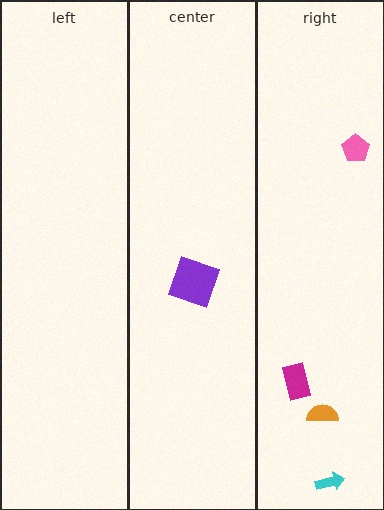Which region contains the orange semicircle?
The right region.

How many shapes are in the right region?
4.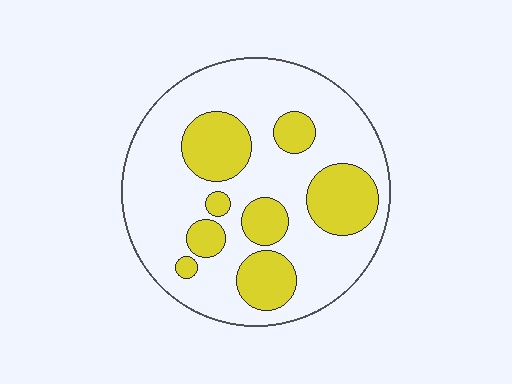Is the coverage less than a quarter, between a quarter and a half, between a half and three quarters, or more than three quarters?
Between a quarter and a half.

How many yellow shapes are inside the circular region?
8.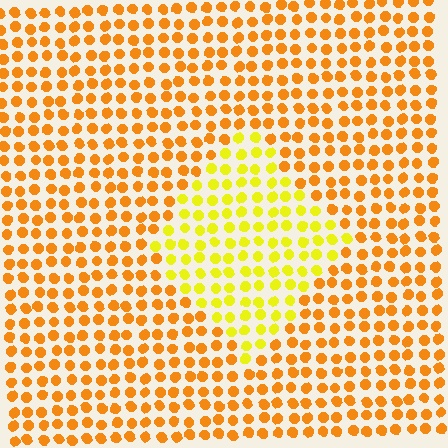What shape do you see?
I see a diamond.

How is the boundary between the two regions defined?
The boundary is defined purely by a slight shift in hue (about 31 degrees). Spacing, size, and orientation are identical on both sides.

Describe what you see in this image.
The image is filled with small orange elements in a uniform arrangement. A diamond-shaped region is visible where the elements are tinted to a slightly different hue, forming a subtle color boundary.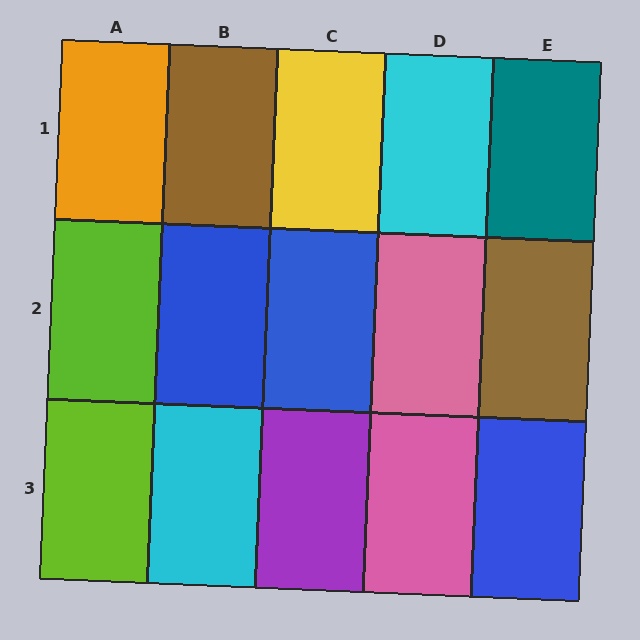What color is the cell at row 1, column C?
Yellow.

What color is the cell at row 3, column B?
Cyan.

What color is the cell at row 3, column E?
Blue.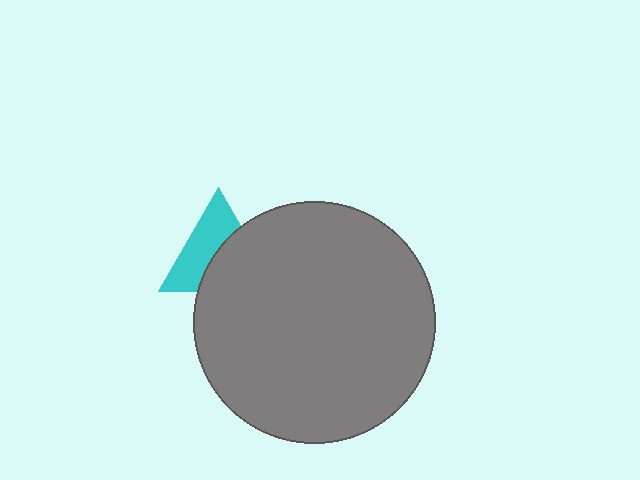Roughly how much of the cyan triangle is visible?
About half of it is visible (roughly 52%).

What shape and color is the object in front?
The object in front is a gray circle.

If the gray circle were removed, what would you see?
You would see the complete cyan triangle.